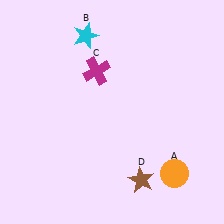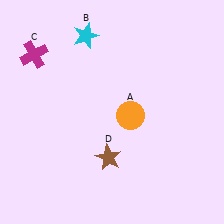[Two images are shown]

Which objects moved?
The objects that moved are: the orange circle (A), the magenta cross (C), the brown star (D).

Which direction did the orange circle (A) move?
The orange circle (A) moved up.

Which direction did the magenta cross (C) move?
The magenta cross (C) moved left.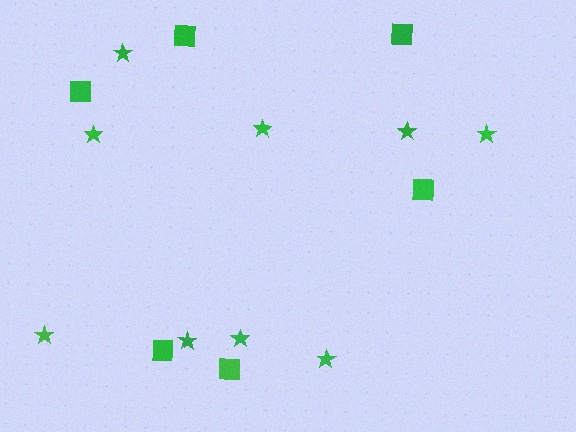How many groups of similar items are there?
There are 2 groups: one group of stars (9) and one group of squares (6).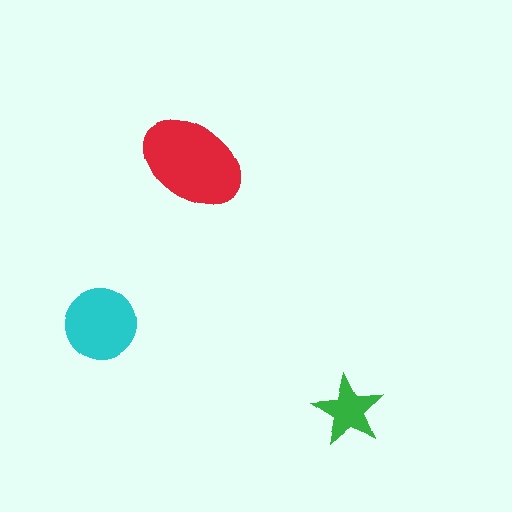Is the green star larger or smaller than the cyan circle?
Smaller.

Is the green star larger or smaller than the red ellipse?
Smaller.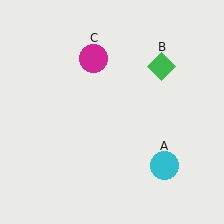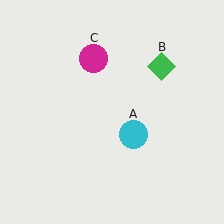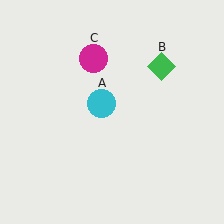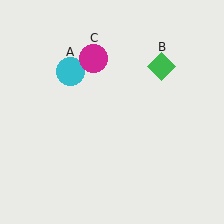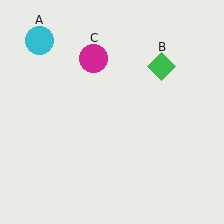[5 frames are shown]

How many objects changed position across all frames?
1 object changed position: cyan circle (object A).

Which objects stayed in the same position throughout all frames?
Green diamond (object B) and magenta circle (object C) remained stationary.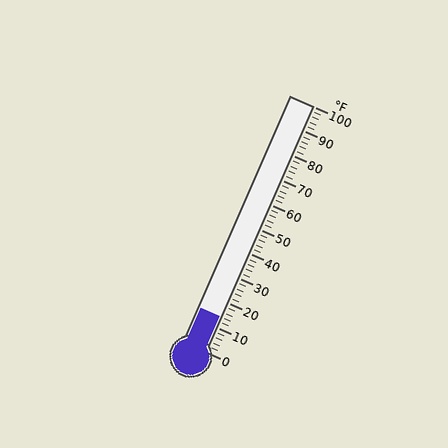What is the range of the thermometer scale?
The thermometer scale ranges from 0°F to 100°F.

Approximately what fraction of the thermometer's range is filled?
The thermometer is filled to approximately 15% of its range.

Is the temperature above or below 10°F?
The temperature is above 10°F.